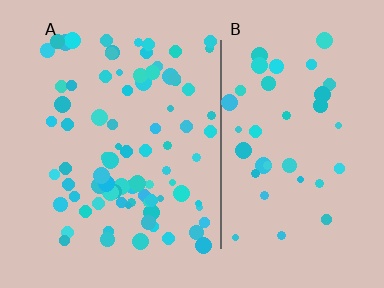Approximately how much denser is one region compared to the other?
Approximately 2.0× — region A over region B.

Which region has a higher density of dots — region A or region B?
A (the left).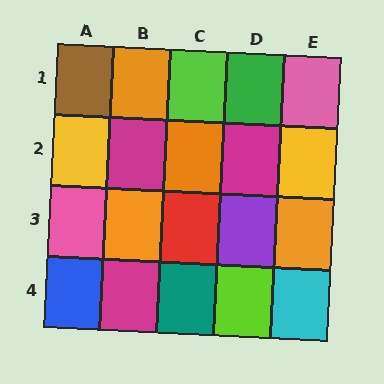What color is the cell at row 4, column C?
Teal.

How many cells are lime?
2 cells are lime.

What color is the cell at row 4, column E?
Cyan.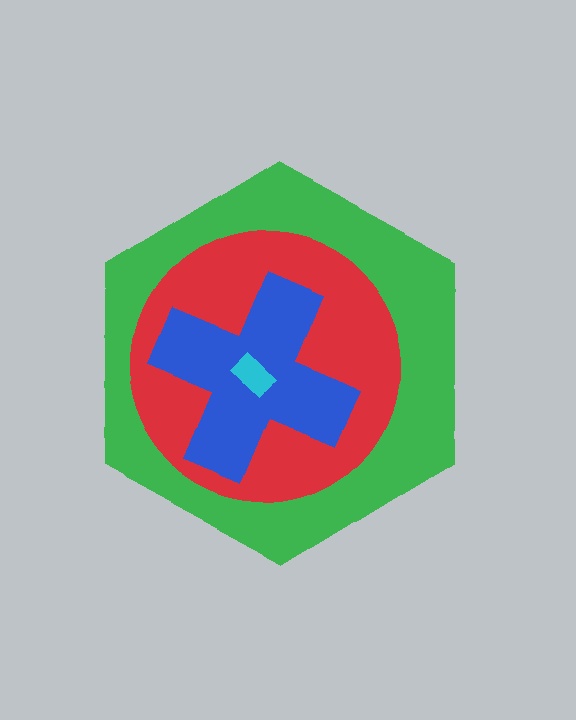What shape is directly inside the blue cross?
The cyan rectangle.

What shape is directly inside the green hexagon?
The red circle.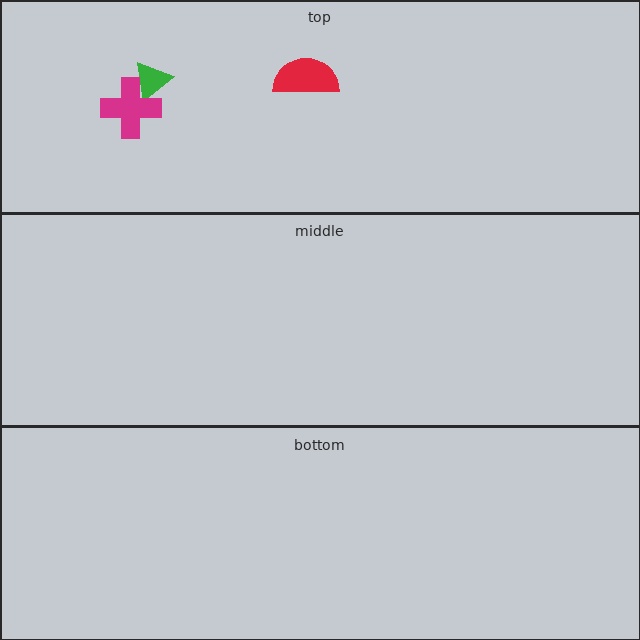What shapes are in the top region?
The green triangle, the magenta cross, the red semicircle.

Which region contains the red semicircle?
The top region.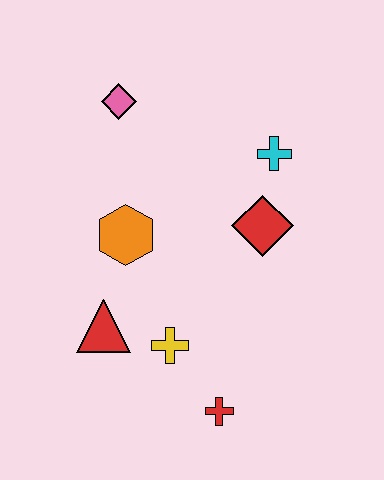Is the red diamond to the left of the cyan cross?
Yes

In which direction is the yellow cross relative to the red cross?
The yellow cross is above the red cross.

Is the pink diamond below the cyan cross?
No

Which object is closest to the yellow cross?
The red triangle is closest to the yellow cross.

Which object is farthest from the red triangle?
The cyan cross is farthest from the red triangle.